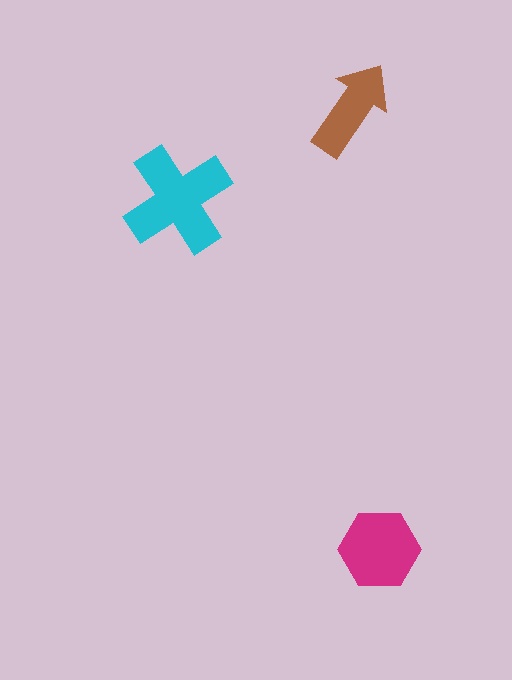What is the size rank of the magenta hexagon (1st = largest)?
2nd.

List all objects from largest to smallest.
The cyan cross, the magenta hexagon, the brown arrow.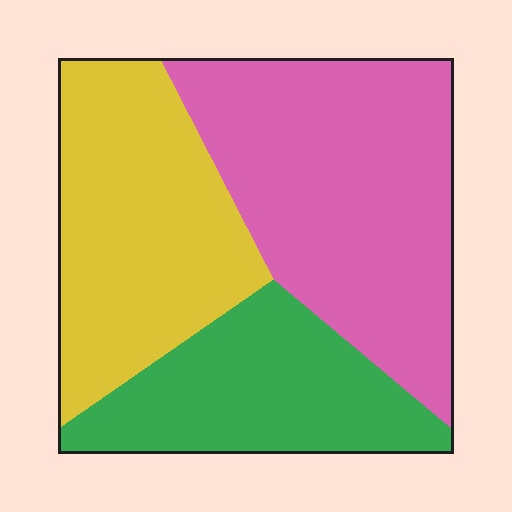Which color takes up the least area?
Green, at roughly 25%.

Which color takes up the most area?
Pink, at roughly 40%.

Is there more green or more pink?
Pink.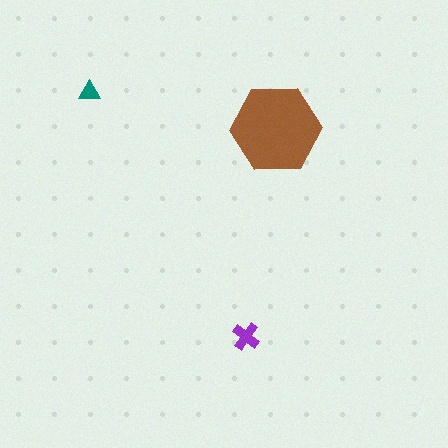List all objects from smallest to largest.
The teal triangle, the purple cross, the brown hexagon.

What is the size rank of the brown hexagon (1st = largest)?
1st.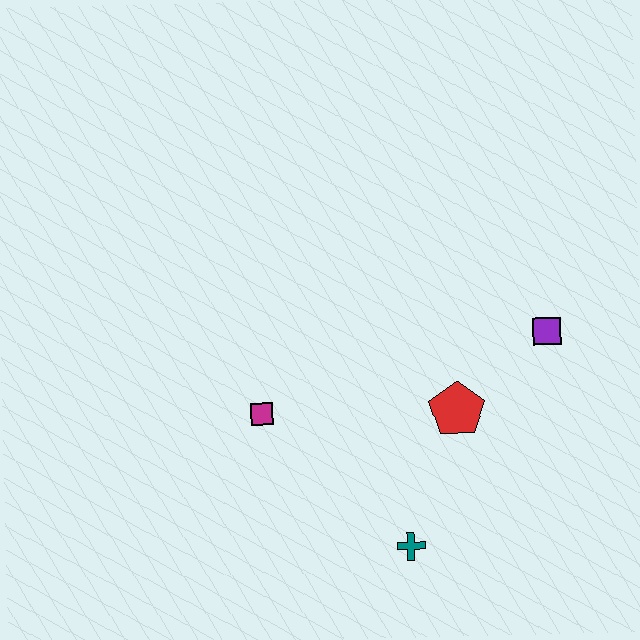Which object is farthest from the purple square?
The magenta square is farthest from the purple square.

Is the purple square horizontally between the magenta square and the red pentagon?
No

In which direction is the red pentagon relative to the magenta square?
The red pentagon is to the right of the magenta square.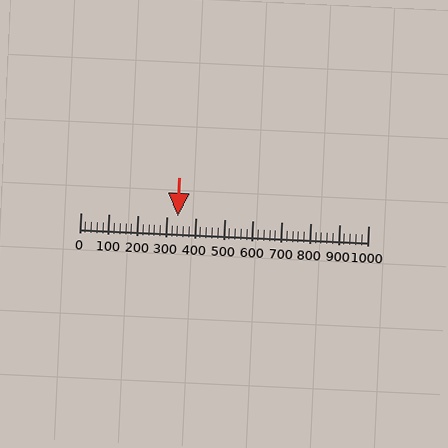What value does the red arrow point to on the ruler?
The red arrow points to approximately 340.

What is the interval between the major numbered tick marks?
The major tick marks are spaced 100 units apart.